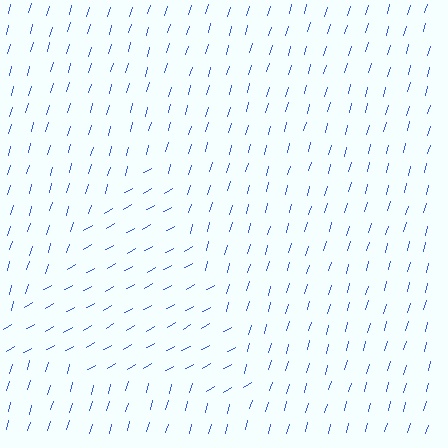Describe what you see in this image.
The image is filled with small blue line segments. A triangle region in the image has lines oriented differently from the surrounding lines, creating a visible texture boundary.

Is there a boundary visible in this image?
Yes, there is a texture boundary formed by a change in line orientation.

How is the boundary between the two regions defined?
The boundary is defined purely by a change in line orientation (approximately 45 degrees difference). All lines are the same color and thickness.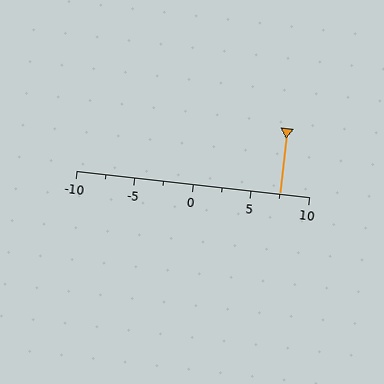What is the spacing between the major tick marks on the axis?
The major ticks are spaced 5 apart.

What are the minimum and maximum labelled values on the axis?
The axis runs from -10 to 10.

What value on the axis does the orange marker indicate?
The marker indicates approximately 7.5.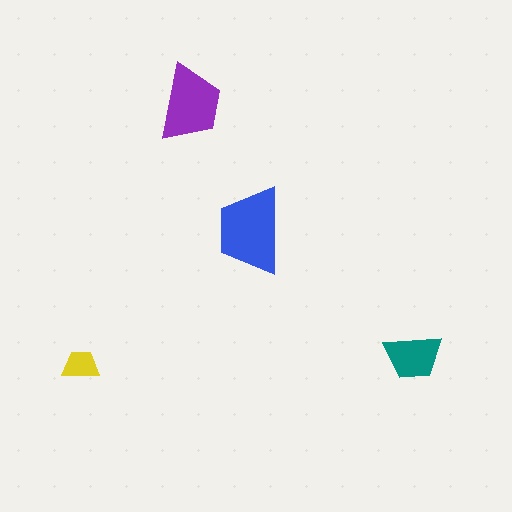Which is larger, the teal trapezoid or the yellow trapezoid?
The teal one.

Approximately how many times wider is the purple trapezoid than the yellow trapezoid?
About 2 times wider.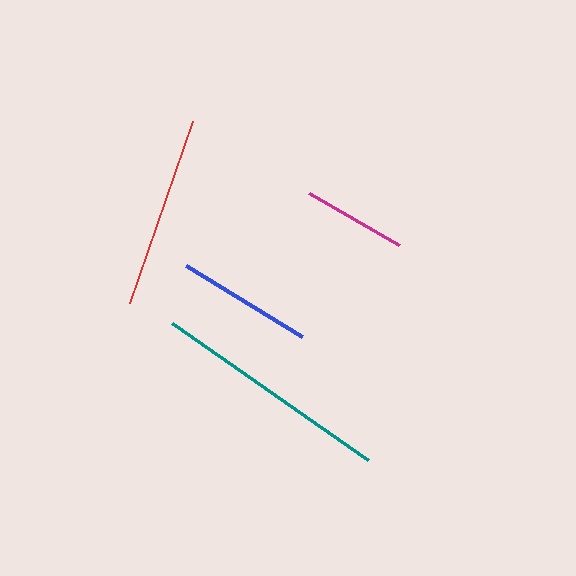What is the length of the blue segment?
The blue segment is approximately 136 pixels long.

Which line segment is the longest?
The teal line is the longest at approximately 239 pixels.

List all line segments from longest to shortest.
From longest to shortest: teal, red, blue, magenta.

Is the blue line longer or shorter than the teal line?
The teal line is longer than the blue line.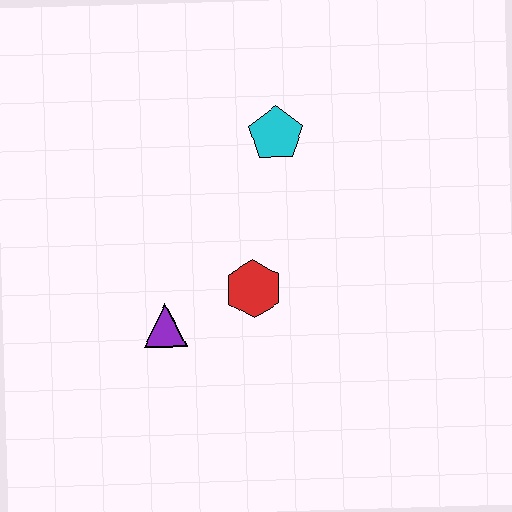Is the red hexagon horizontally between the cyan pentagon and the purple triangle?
Yes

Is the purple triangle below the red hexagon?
Yes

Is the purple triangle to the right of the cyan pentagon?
No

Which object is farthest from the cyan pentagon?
The purple triangle is farthest from the cyan pentagon.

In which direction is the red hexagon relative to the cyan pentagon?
The red hexagon is below the cyan pentagon.